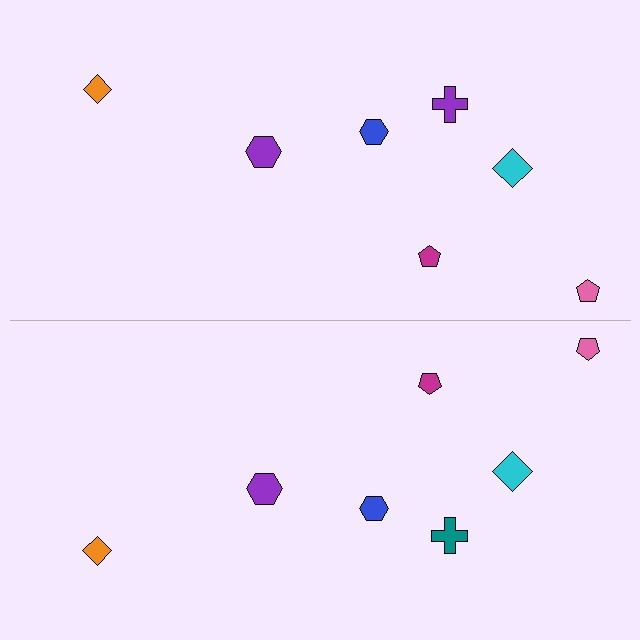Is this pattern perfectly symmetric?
No, the pattern is not perfectly symmetric. The teal cross on the bottom side breaks the symmetry — its mirror counterpart is purple.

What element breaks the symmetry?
The teal cross on the bottom side breaks the symmetry — its mirror counterpart is purple.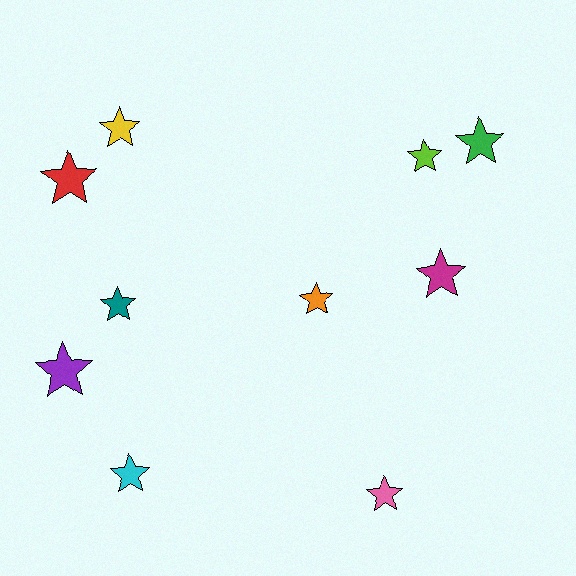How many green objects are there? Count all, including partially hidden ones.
There is 1 green object.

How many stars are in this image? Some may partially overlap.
There are 10 stars.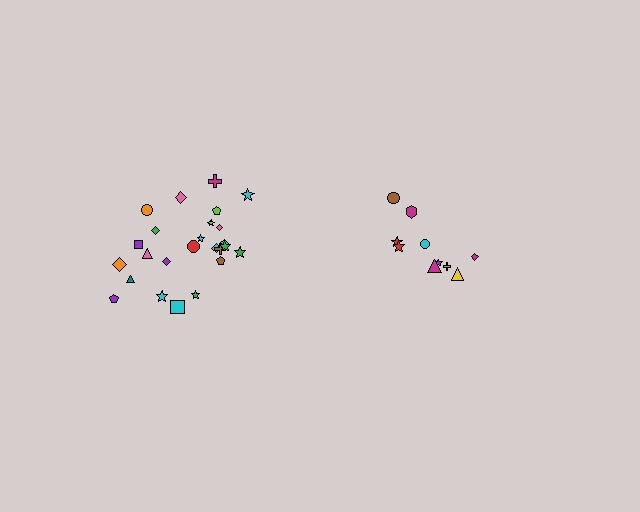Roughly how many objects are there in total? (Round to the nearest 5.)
Roughly 35 objects in total.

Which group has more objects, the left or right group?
The left group.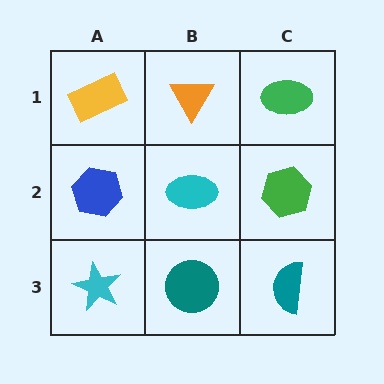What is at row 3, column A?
A cyan star.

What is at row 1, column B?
An orange triangle.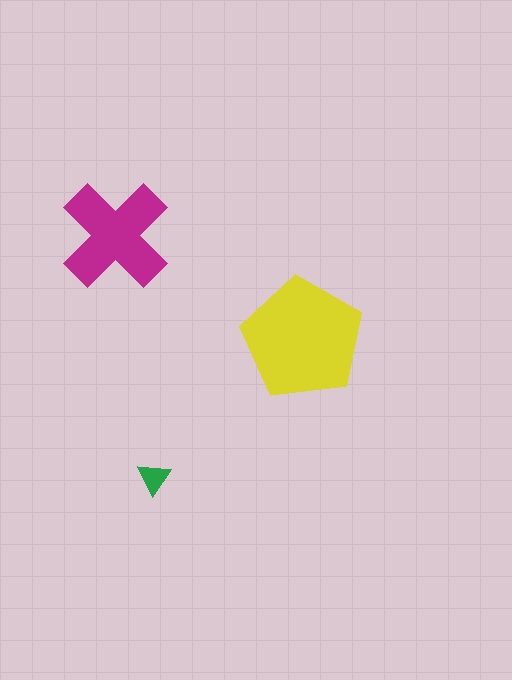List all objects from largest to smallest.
The yellow pentagon, the magenta cross, the green triangle.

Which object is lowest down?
The green triangle is bottommost.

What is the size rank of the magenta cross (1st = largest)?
2nd.